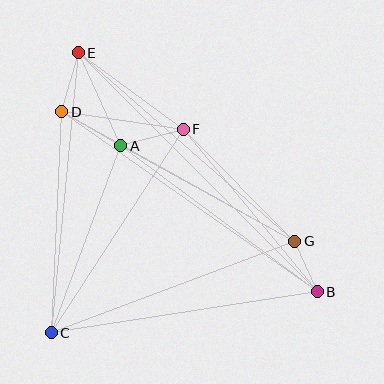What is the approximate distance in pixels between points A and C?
The distance between A and C is approximately 200 pixels.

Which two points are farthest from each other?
Points B and E are farthest from each other.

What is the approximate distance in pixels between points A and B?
The distance between A and B is approximately 245 pixels.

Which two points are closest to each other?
Points B and G are closest to each other.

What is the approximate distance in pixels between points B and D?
The distance between B and D is approximately 313 pixels.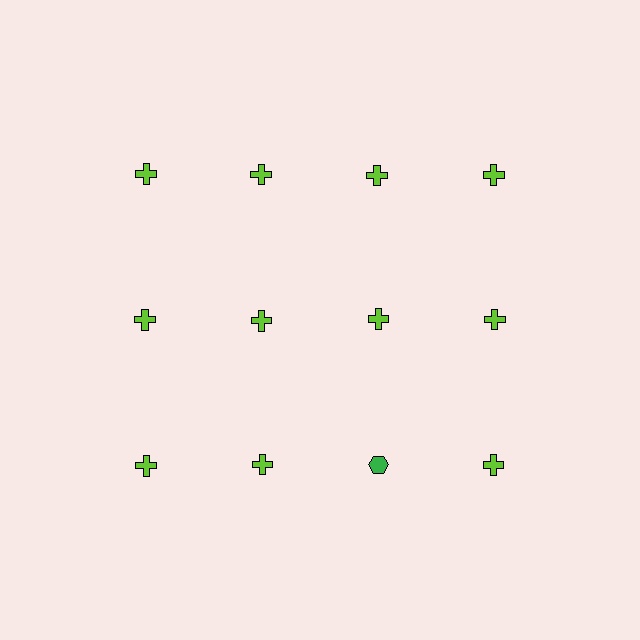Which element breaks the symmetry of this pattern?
The green hexagon in the third row, center column breaks the symmetry. All other shapes are lime crosses.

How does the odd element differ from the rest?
It differs in both color (green instead of lime) and shape (hexagon instead of cross).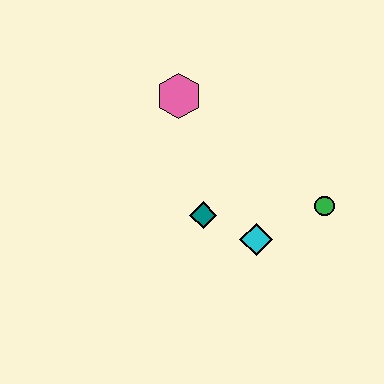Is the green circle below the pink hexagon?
Yes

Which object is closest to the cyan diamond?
The teal diamond is closest to the cyan diamond.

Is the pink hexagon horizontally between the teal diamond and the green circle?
No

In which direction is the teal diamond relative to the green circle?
The teal diamond is to the left of the green circle.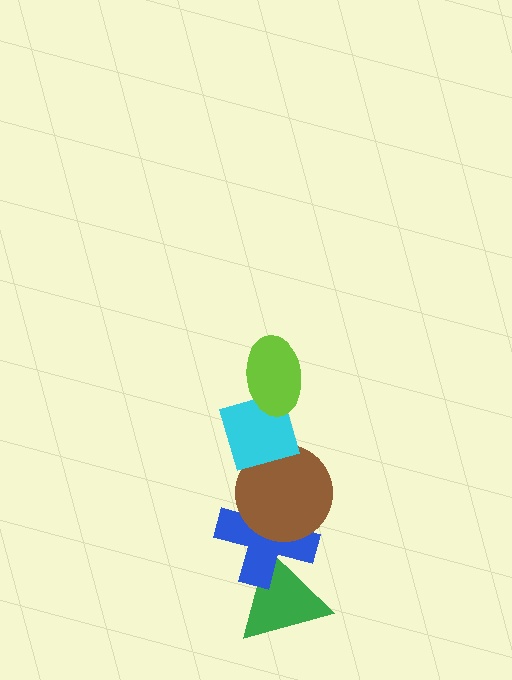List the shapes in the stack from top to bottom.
From top to bottom: the lime ellipse, the cyan diamond, the brown circle, the blue cross, the green triangle.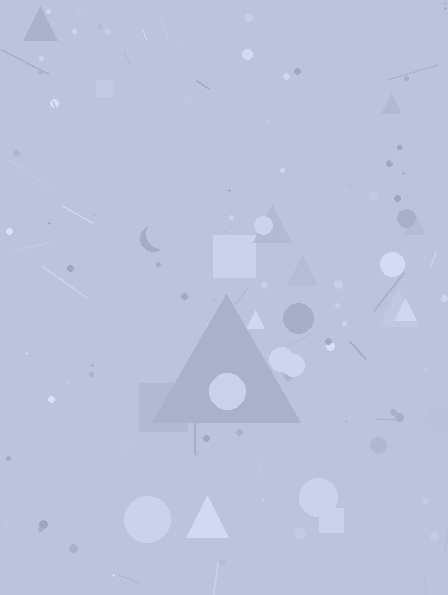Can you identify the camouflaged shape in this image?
The camouflaged shape is a triangle.